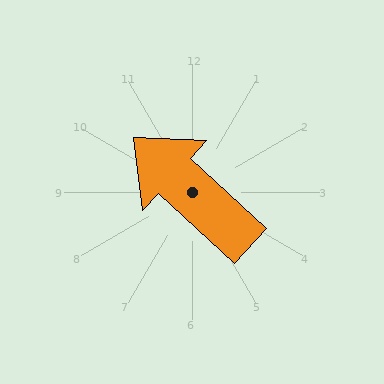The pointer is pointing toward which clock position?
Roughly 10 o'clock.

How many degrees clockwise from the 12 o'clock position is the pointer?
Approximately 313 degrees.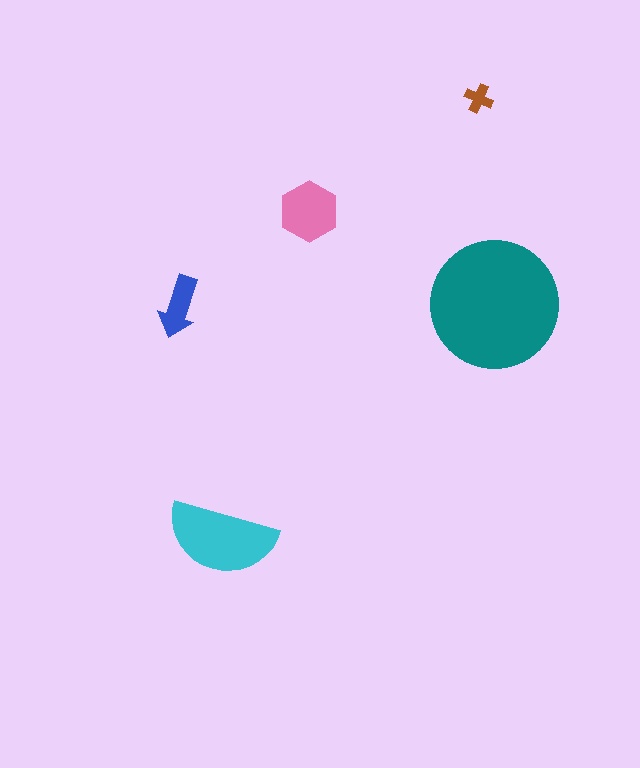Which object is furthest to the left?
The blue arrow is leftmost.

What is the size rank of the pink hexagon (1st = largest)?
3rd.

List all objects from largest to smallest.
The teal circle, the cyan semicircle, the pink hexagon, the blue arrow, the brown cross.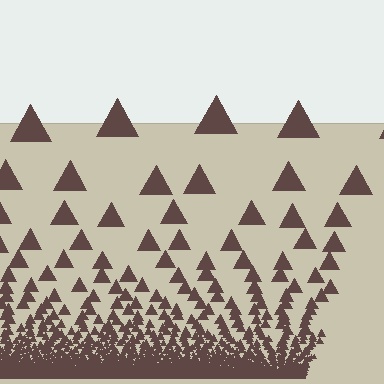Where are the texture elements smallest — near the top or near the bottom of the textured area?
Near the bottom.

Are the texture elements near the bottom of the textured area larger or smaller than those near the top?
Smaller. The gradient is inverted — elements near the bottom are smaller and denser.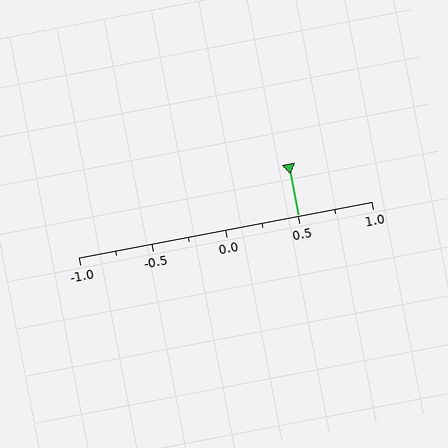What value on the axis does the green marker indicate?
The marker indicates approximately 0.5.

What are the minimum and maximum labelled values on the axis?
The axis runs from -1.0 to 1.0.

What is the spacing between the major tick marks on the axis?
The major ticks are spaced 0.5 apart.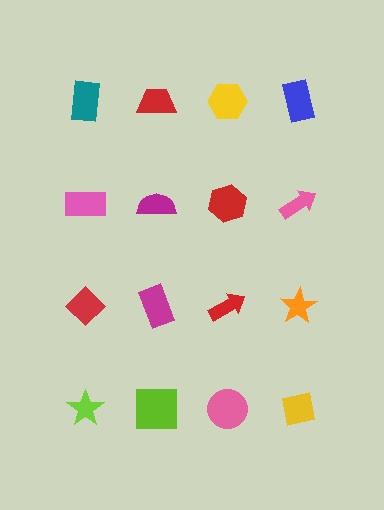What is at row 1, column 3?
A yellow hexagon.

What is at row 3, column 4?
An orange star.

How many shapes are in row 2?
4 shapes.